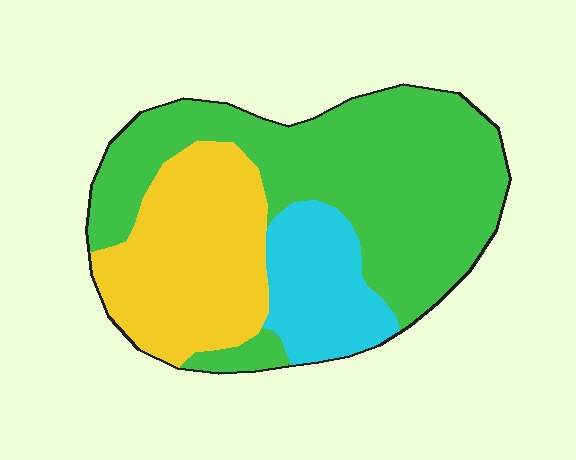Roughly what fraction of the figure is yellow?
Yellow takes up about one third (1/3) of the figure.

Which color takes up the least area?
Cyan, at roughly 15%.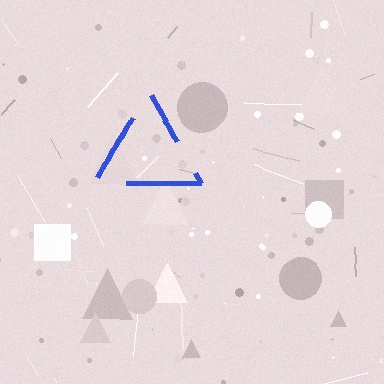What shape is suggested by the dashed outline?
The dashed outline suggests a triangle.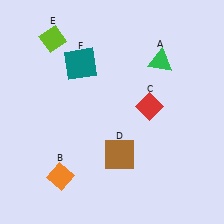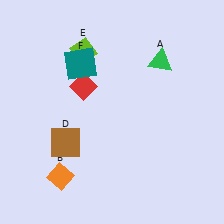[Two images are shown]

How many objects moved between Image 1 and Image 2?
3 objects moved between the two images.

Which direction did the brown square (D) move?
The brown square (D) moved left.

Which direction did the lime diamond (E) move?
The lime diamond (E) moved right.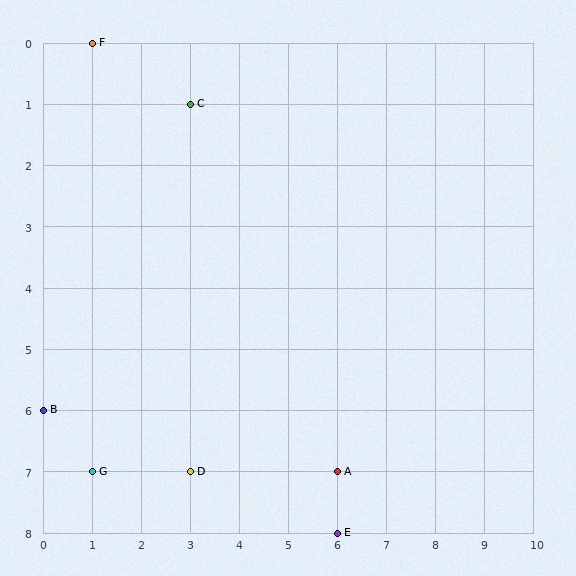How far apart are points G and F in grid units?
Points G and F are 7 rows apart.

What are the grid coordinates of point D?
Point D is at grid coordinates (3, 7).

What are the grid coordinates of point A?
Point A is at grid coordinates (6, 7).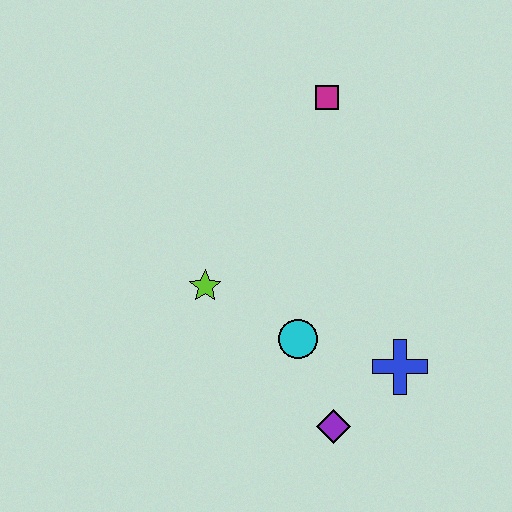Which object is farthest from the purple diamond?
The magenta square is farthest from the purple diamond.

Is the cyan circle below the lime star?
Yes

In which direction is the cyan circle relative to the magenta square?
The cyan circle is below the magenta square.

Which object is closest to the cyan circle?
The purple diamond is closest to the cyan circle.